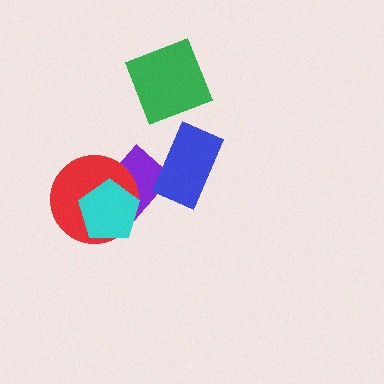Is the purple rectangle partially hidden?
Yes, it is partially covered by another shape.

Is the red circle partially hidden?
Yes, it is partially covered by another shape.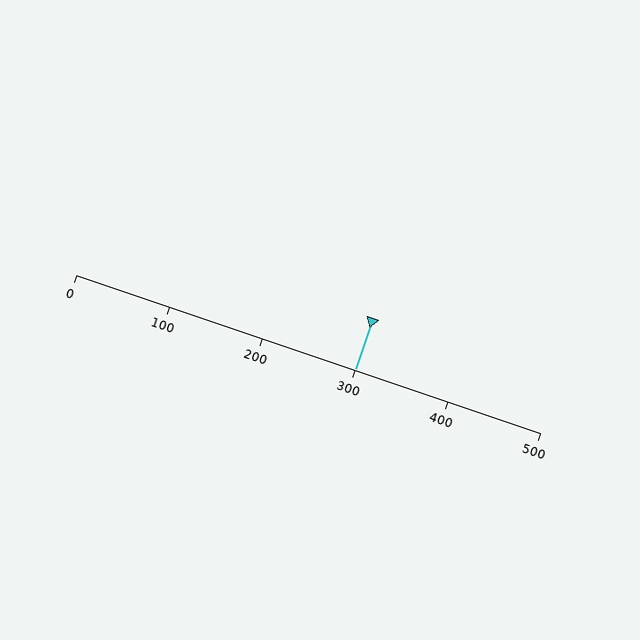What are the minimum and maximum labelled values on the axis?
The axis runs from 0 to 500.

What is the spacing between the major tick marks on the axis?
The major ticks are spaced 100 apart.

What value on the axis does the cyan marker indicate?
The marker indicates approximately 300.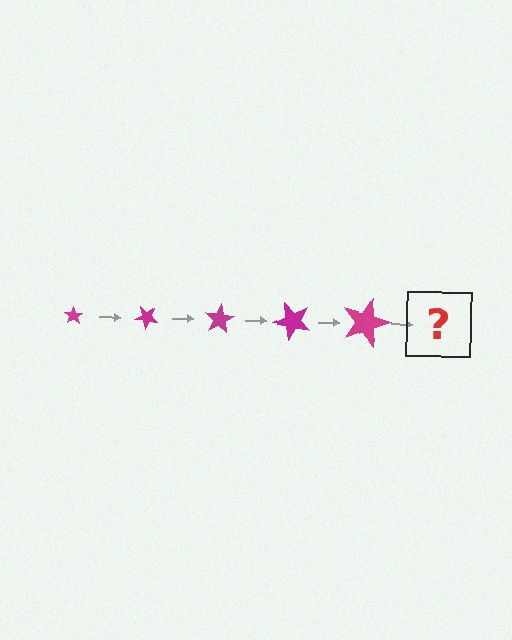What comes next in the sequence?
The next element should be a star, larger than the previous one and rotated 200 degrees from the start.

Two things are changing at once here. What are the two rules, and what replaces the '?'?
The two rules are that the star grows larger each step and it rotates 40 degrees each step. The '?' should be a star, larger than the previous one and rotated 200 degrees from the start.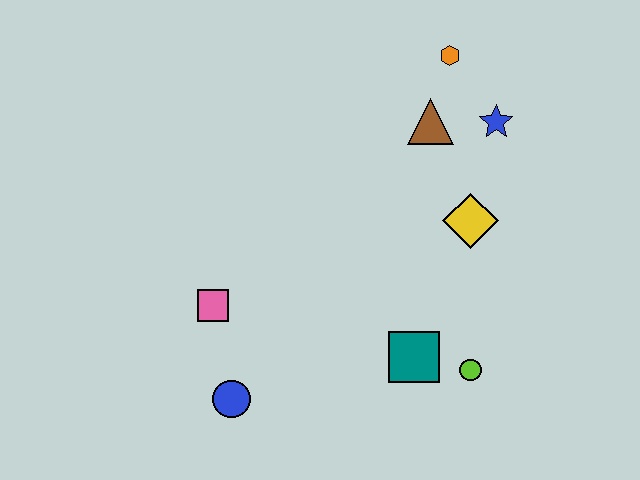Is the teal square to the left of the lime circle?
Yes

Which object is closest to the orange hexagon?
The brown triangle is closest to the orange hexagon.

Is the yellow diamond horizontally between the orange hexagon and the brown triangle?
No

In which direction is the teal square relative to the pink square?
The teal square is to the right of the pink square.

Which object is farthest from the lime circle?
The orange hexagon is farthest from the lime circle.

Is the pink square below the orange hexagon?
Yes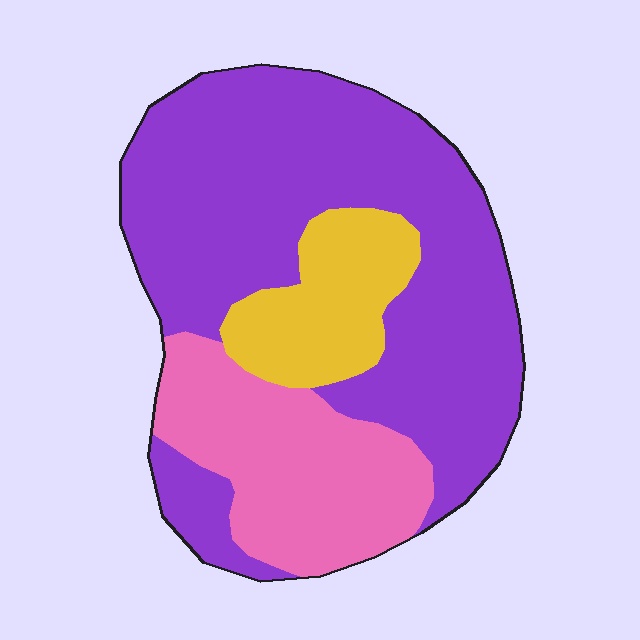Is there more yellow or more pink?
Pink.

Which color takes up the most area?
Purple, at roughly 60%.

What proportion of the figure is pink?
Pink covers around 25% of the figure.